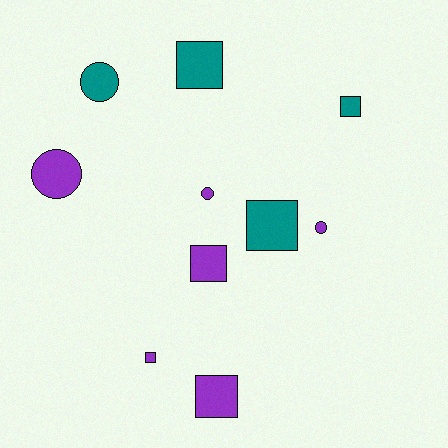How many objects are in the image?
There are 10 objects.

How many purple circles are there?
There are 3 purple circles.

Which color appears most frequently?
Purple, with 6 objects.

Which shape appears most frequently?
Square, with 6 objects.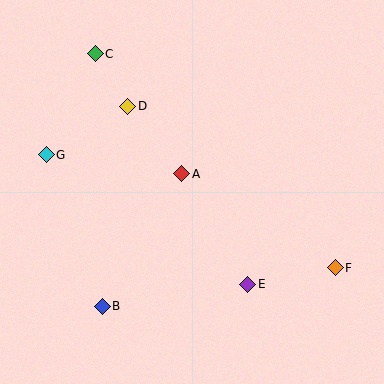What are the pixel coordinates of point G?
Point G is at (46, 155).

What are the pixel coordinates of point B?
Point B is at (102, 306).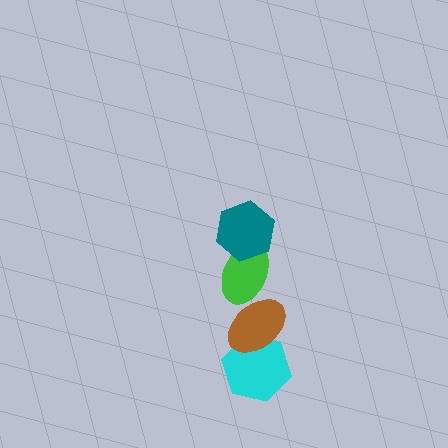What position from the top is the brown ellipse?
The brown ellipse is 3rd from the top.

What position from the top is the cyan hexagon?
The cyan hexagon is 4th from the top.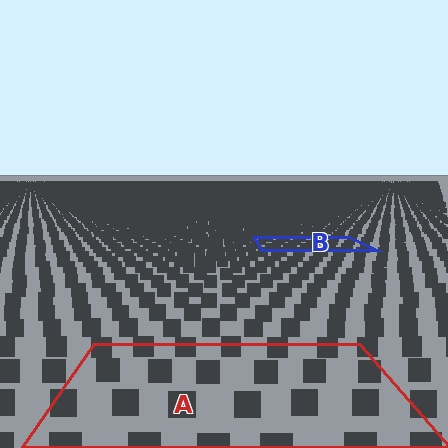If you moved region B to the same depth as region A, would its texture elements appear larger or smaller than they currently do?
They would appear larger. At a closer depth, the same texture elements are projected at a bigger on-screen size.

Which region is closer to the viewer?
Region A is closer. The texture elements there are larger and more spread out.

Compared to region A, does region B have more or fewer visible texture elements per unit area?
Region B has more texture elements per unit area — they are packed more densely because it is farther away.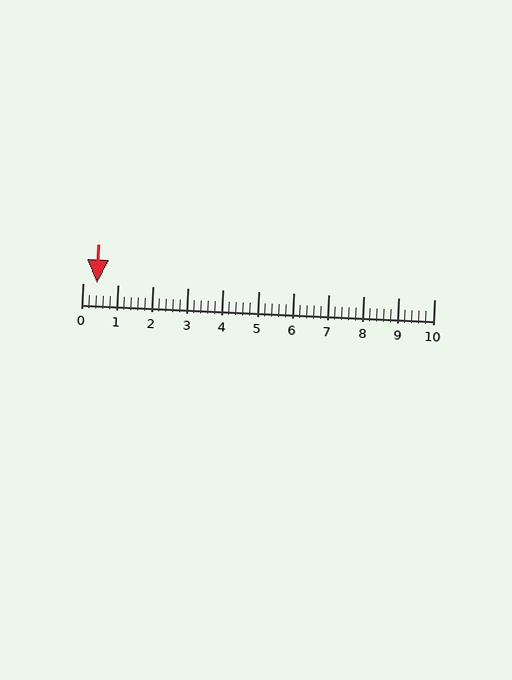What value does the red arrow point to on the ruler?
The red arrow points to approximately 0.4.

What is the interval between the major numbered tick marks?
The major tick marks are spaced 1 units apart.